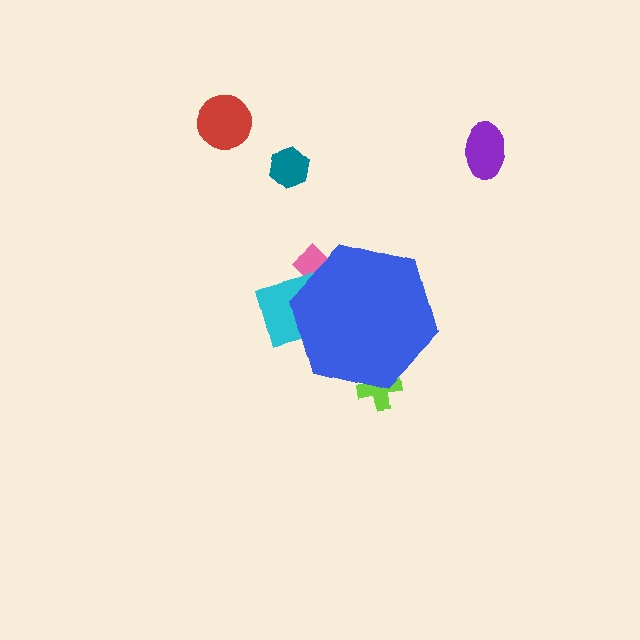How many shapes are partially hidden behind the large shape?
3 shapes are partially hidden.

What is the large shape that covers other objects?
A blue hexagon.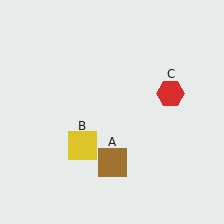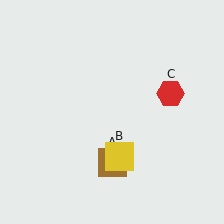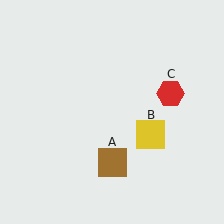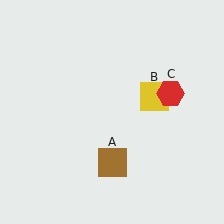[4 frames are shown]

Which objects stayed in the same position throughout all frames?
Brown square (object A) and red hexagon (object C) remained stationary.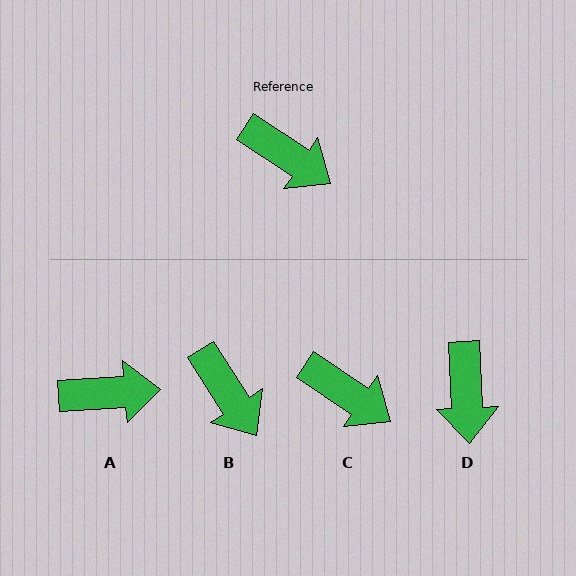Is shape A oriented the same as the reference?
No, it is off by about 38 degrees.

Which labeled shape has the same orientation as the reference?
C.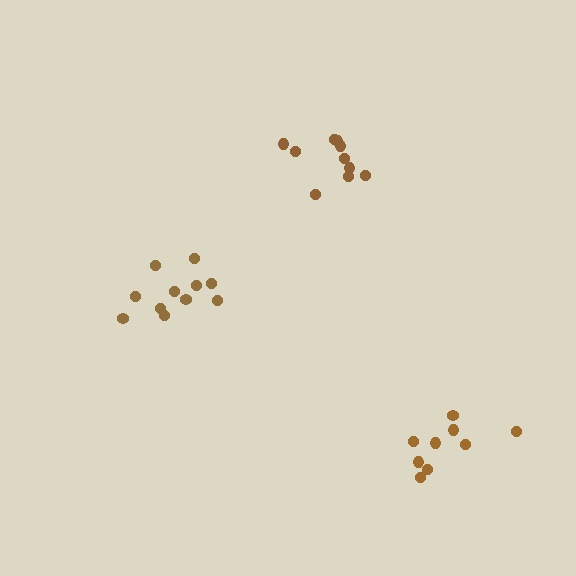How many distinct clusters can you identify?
There are 3 distinct clusters.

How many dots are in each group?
Group 1: 11 dots, Group 2: 9 dots, Group 3: 10 dots (30 total).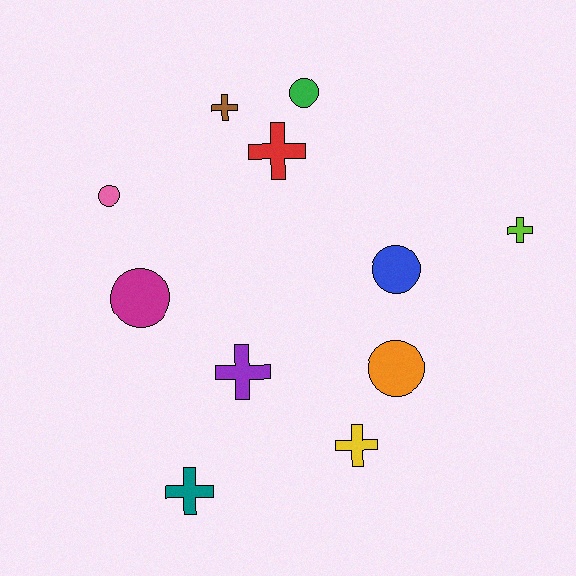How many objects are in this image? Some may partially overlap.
There are 11 objects.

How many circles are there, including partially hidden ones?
There are 5 circles.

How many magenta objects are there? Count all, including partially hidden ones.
There is 1 magenta object.